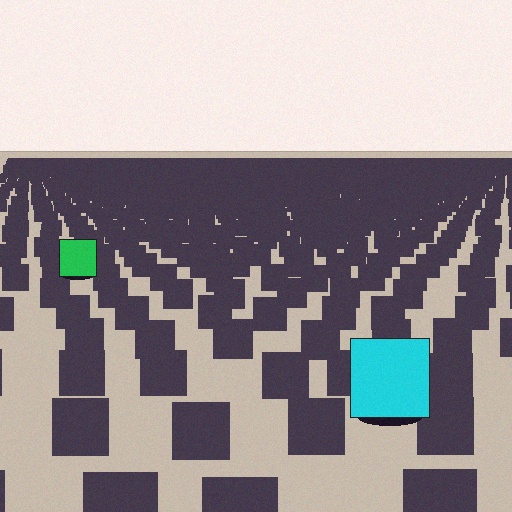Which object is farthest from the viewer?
The green square is farthest from the viewer. It appears smaller and the ground texture around it is denser.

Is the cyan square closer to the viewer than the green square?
Yes. The cyan square is closer — you can tell from the texture gradient: the ground texture is coarser near it.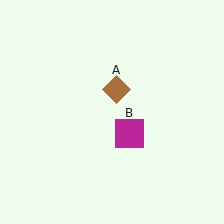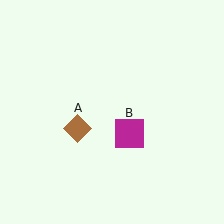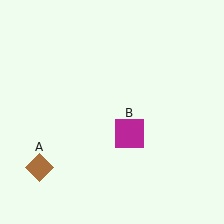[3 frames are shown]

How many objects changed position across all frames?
1 object changed position: brown diamond (object A).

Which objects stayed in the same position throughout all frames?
Magenta square (object B) remained stationary.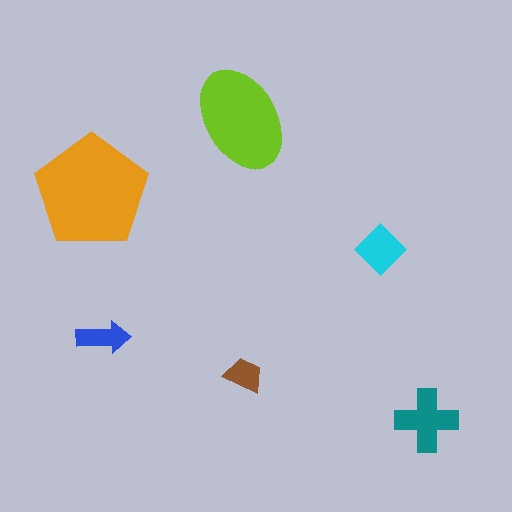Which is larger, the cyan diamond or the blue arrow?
The cyan diamond.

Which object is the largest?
The orange pentagon.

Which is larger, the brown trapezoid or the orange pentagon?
The orange pentagon.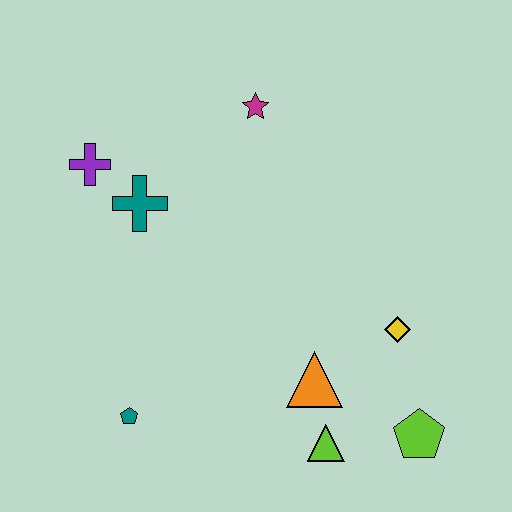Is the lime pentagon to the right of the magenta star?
Yes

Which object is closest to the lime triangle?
The orange triangle is closest to the lime triangle.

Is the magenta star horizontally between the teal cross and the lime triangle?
Yes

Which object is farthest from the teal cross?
The lime pentagon is farthest from the teal cross.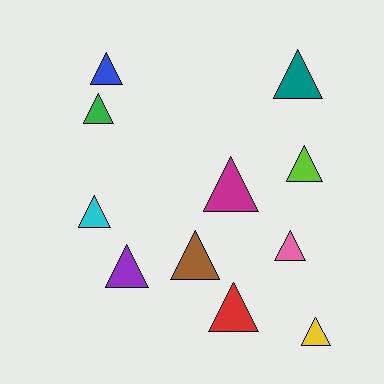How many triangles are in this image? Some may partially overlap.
There are 11 triangles.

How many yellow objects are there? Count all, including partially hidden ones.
There is 1 yellow object.